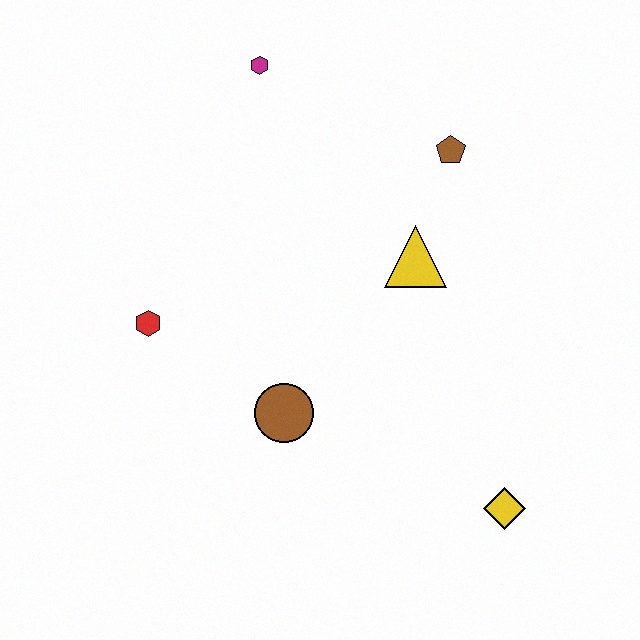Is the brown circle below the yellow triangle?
Yes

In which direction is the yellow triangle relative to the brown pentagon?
The yellow triangle is below the brown pentagon.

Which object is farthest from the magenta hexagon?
The yellow diamond is farthest from the magenta hexagon.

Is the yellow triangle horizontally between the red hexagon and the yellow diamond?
Yes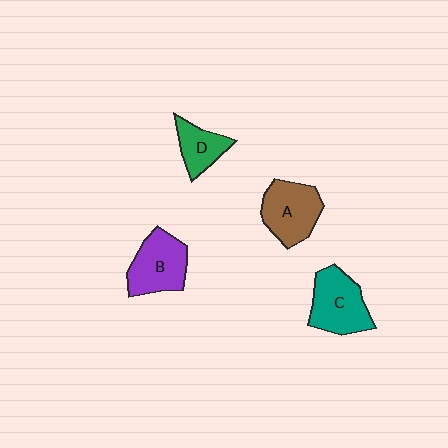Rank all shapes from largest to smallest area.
From largest to smallest: C (teal), A (brown), B (purple), D (green).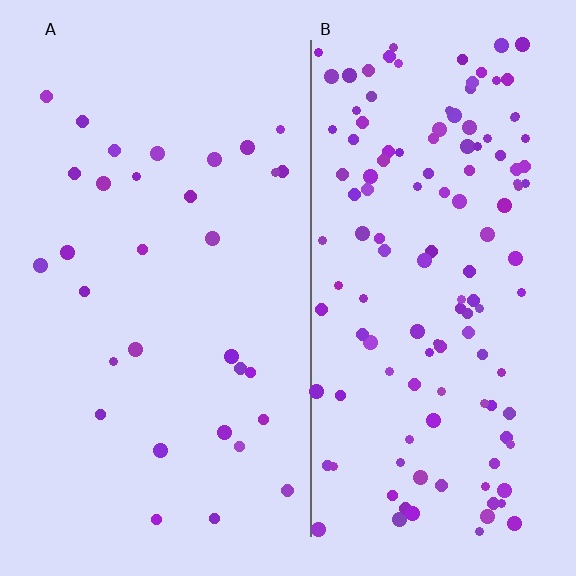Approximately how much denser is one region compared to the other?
Approximately 4.2× — region B over region A.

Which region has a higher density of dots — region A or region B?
B (the right).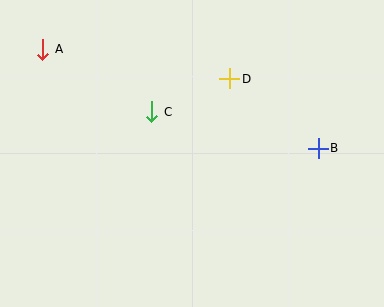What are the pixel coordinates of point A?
Point A is at (43, 49).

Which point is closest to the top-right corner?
Point B is closest to the top-right corner.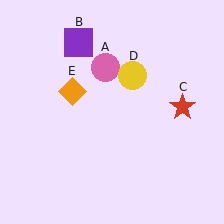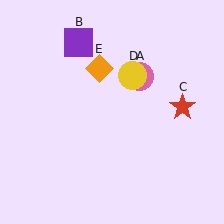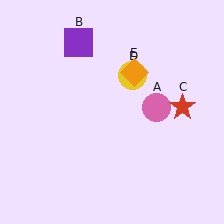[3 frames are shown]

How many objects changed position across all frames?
2 objects changed position: pink circle (object A), orange diamond (object E).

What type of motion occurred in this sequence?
The pink circle (object A), orange diamond (object E) rotated clockwise around the center of the scene.